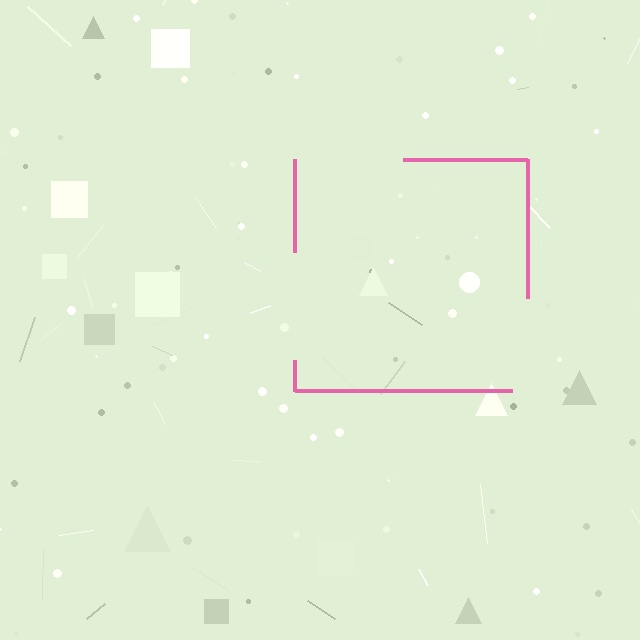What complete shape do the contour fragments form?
The contour fragments form a square.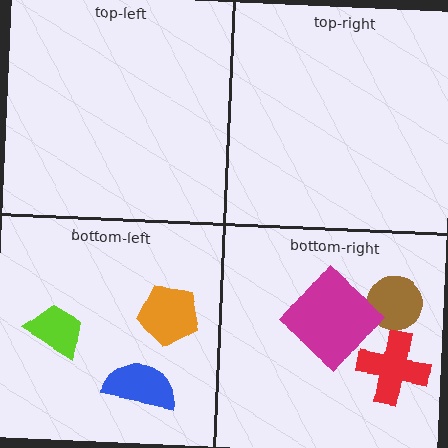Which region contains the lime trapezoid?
The bottom-left region.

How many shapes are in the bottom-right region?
3.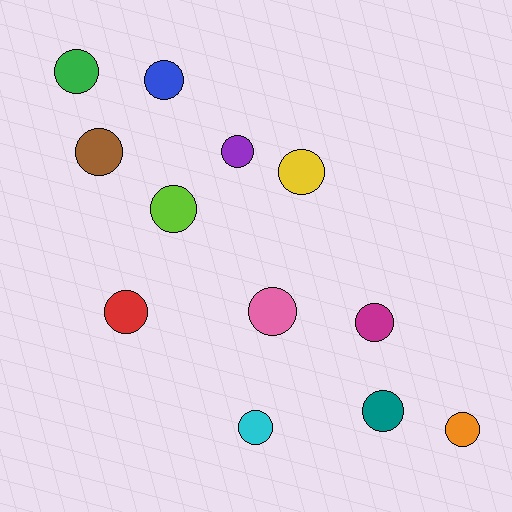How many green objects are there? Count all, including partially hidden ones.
There is 1 green object.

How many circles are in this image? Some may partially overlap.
There are 12 circles.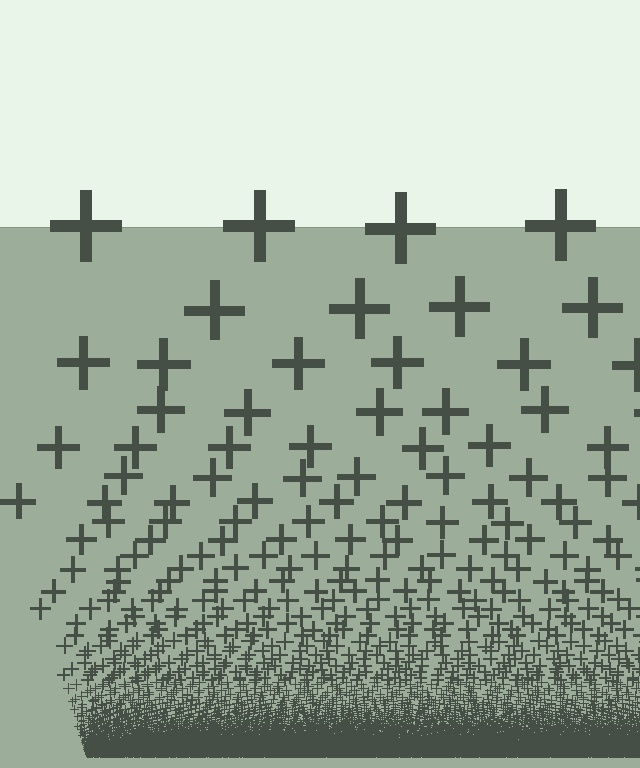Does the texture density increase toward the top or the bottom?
Density increases toward the bottom.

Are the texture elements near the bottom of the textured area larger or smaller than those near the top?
Smaller. The gradient is inverted — elements near the bottom are smaller and denser.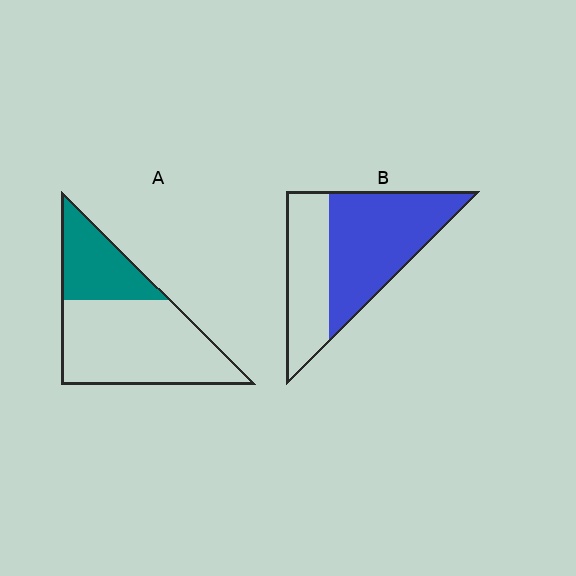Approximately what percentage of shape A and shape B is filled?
A is approximately 30% and B is approximately 60%.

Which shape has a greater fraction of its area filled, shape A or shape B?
Shape B.